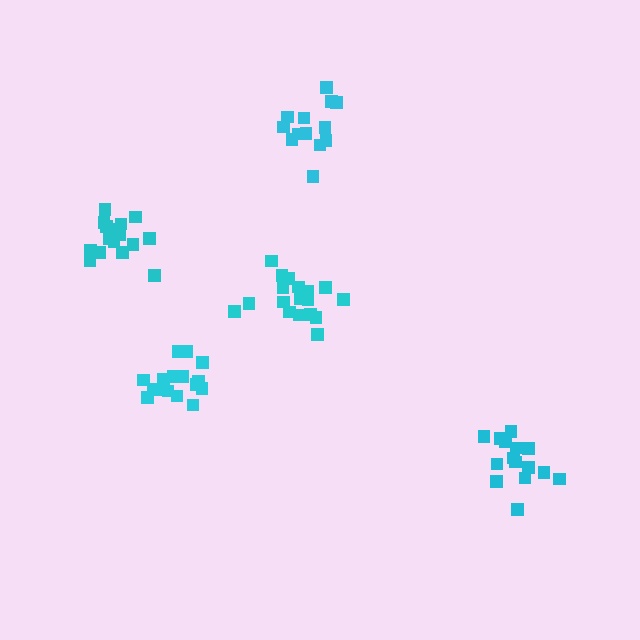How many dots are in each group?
Group 1: 16 dots, Group 2: 13 dots, Group 3: 18 dots, Group 4: 15 dots, Group 5: 17 dots (79 total).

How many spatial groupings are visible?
There are 5 spatial groupings.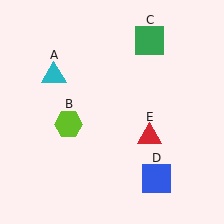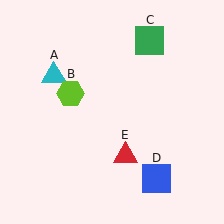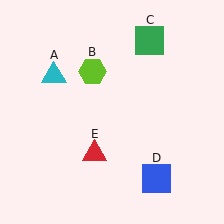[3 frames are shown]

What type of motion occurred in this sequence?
The lime hexagon (object B), red triangle (object E) rotated clockwise around the center of the scene.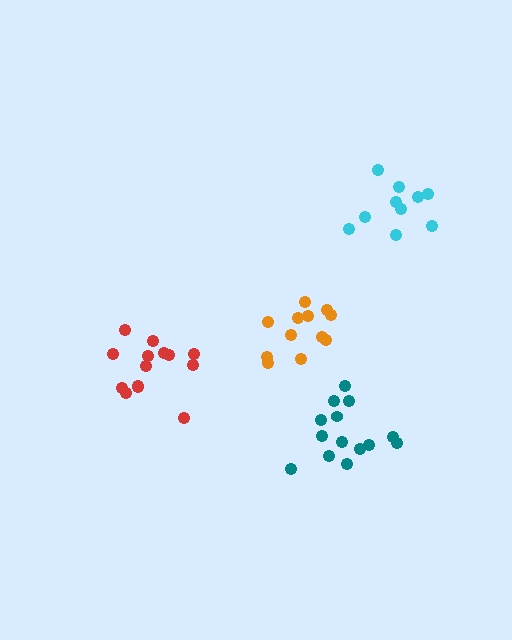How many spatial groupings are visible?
There are 4 spatial groupings.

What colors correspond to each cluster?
The clusters are colored: cyan, orange, teal, red.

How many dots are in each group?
Group 1: 10 dots, Group 2: 12 dots, Group 3: 14 dots, Group 4: 14 dots (50 total).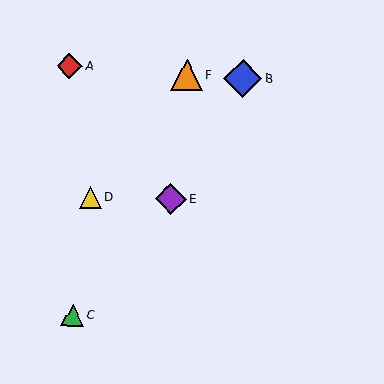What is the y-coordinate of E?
Object E is at y≈199.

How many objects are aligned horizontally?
2 objects (D, E) are aligned horizontally.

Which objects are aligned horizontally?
Objects D, E are aligned horizontally.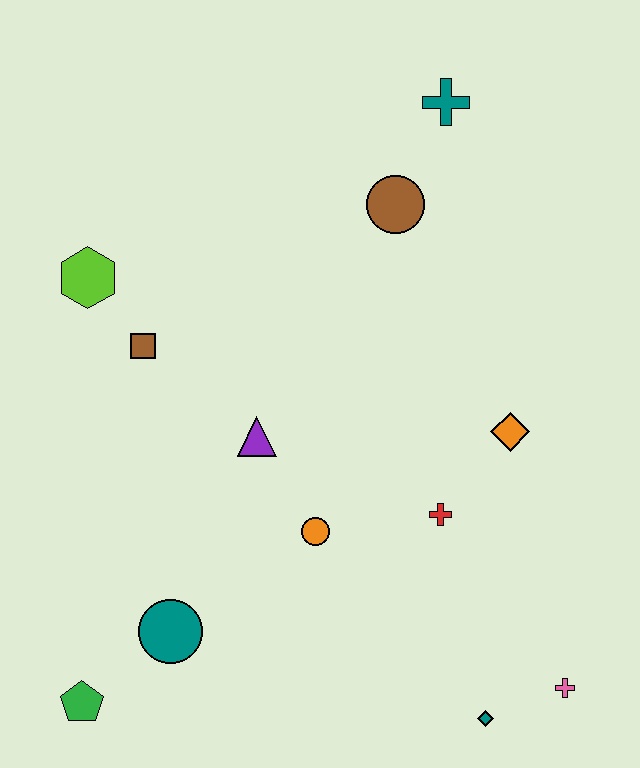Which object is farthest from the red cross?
The lime hexagon is farthest from the red cross.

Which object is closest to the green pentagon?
The teal circle is closest to the green pentagon.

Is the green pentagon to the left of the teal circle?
Yes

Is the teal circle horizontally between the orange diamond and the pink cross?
No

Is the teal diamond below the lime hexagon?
Yes